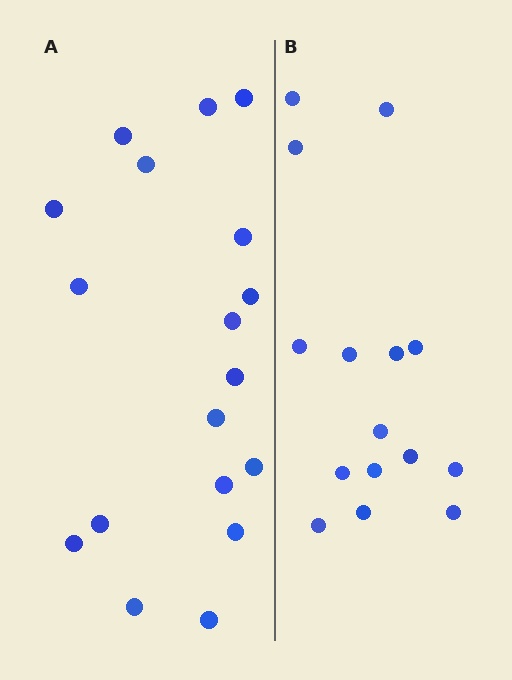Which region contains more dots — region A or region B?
Region A (the left region) has more dots.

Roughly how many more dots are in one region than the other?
Region A has just a few more — roughly 2 or 3 more dots than region B.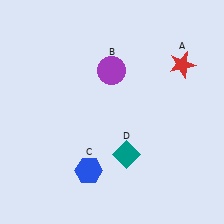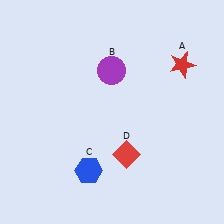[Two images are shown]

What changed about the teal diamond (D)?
In Image 1, D is teal. In Image 2, it changed to red.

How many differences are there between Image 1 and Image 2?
There is 1 difference between the two images.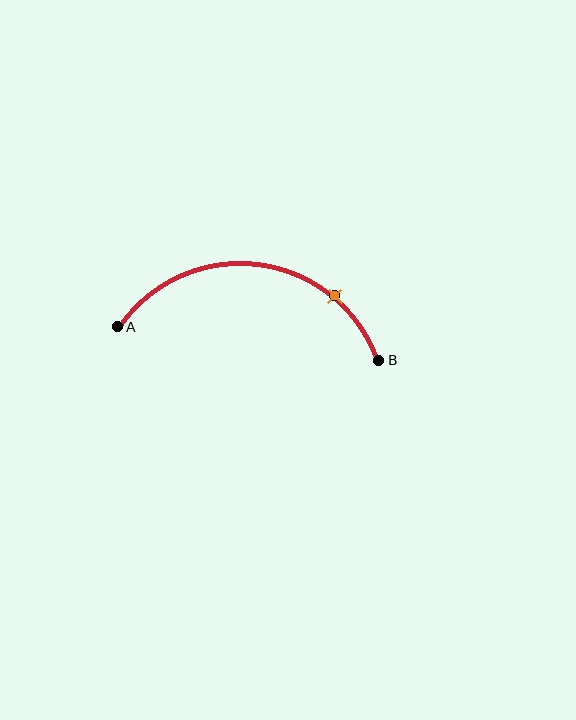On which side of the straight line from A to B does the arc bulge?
The arc bulges above the straight line connecting A and B.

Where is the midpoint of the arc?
The arc midpoint is the point on the curve farthest from the straight line joining A and B. It sits above that line.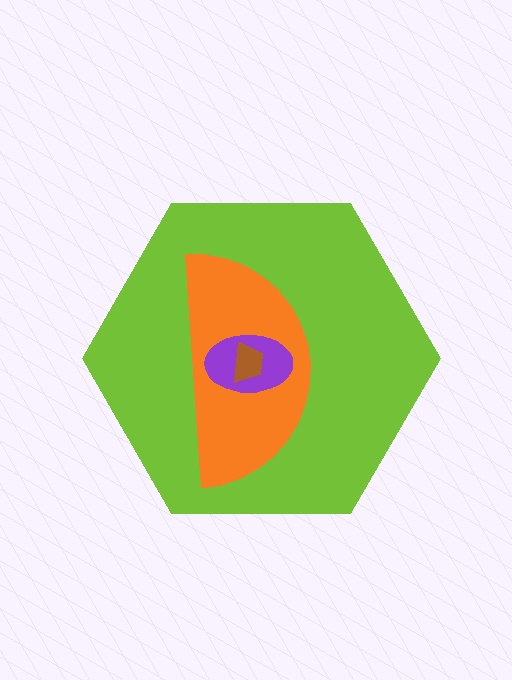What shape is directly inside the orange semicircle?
The purple ellipse.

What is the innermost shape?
The brown trapezoid.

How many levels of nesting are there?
4.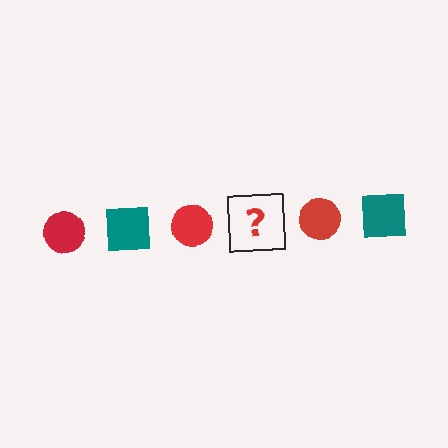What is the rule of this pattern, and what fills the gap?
The rule is that the pattern alternates between red circle and teal square. The gap should be filled with a teal square.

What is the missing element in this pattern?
The missing element is a teal square.